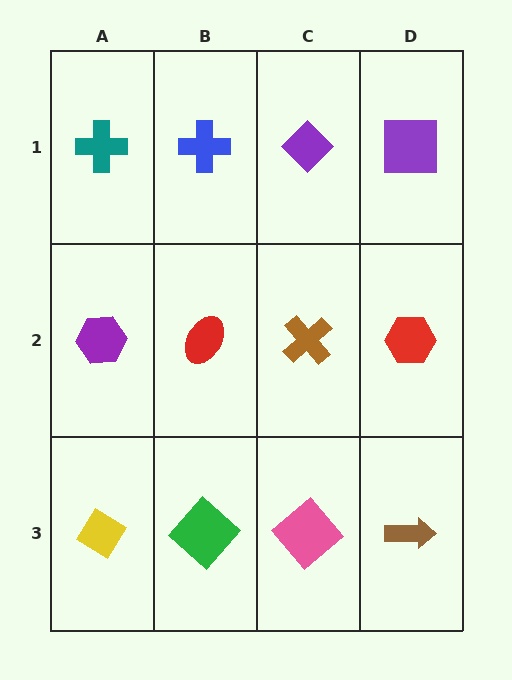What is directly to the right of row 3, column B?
A pink diamond.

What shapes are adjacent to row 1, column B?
A red ellipse (row 2, column B), a teal cross (row 1, column A), a purple diamond (row 1, column C).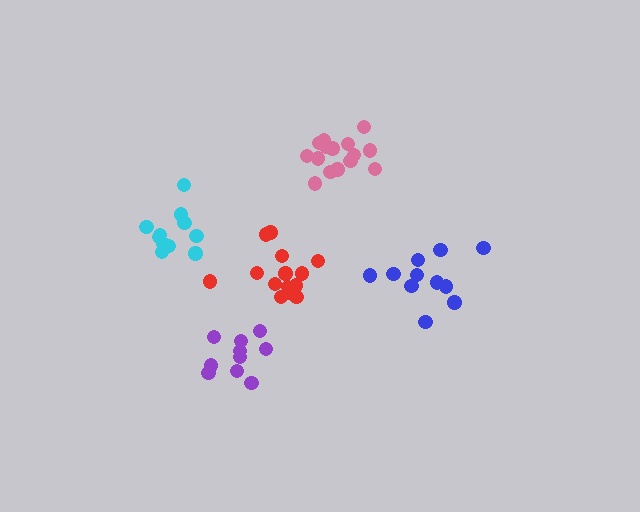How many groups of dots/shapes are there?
There are 5 groups.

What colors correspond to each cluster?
The clusters are colored: purple, blue, pink, red, cyan.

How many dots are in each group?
Group 1: 10 dots, Group 2: 11 dots, Group 3: 15 dots, Group 4: 14 dots, Group 5: 11 dots (61 total).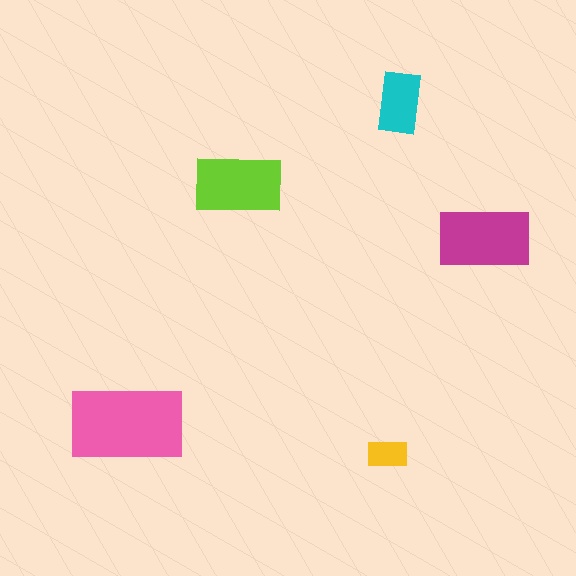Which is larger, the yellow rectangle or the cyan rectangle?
The cyan one.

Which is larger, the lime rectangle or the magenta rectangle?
The magenta one.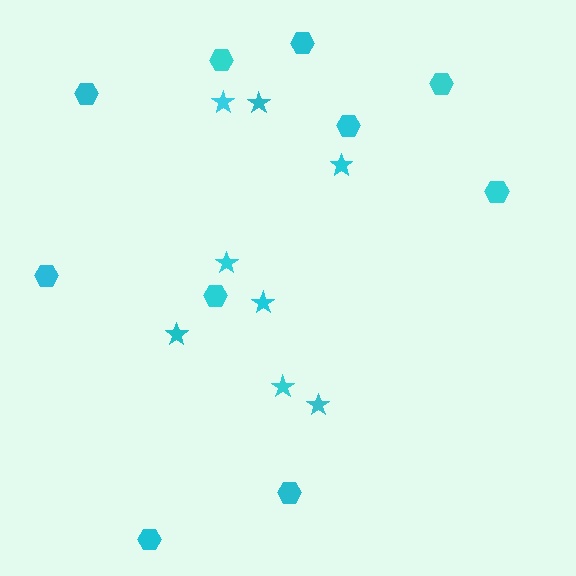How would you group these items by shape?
There are 2 groups: one group of hexagons (10) and one group of stars (8).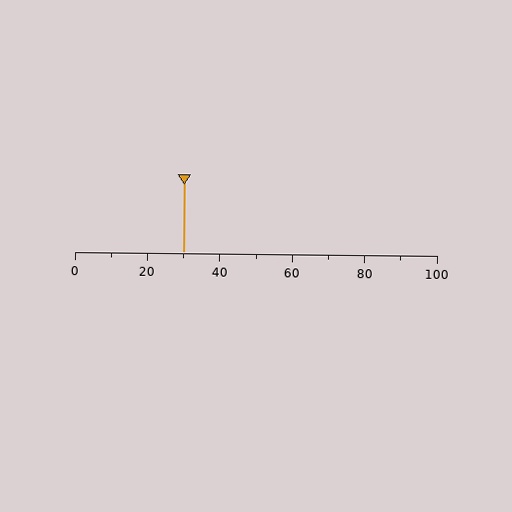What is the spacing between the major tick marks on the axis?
The major ticks are spaced 20 apart.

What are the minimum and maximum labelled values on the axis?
The axis runs from 0 to 100.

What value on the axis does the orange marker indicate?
The marker indicates approximately 30.